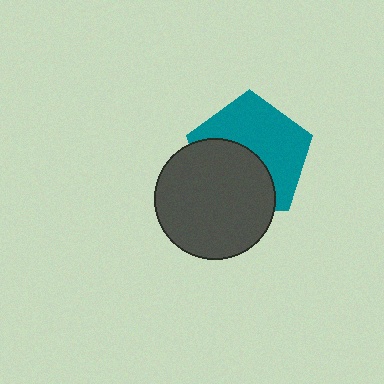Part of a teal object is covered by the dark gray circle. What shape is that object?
It is a pentagon.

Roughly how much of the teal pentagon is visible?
About half of it is visible (roughly 55%).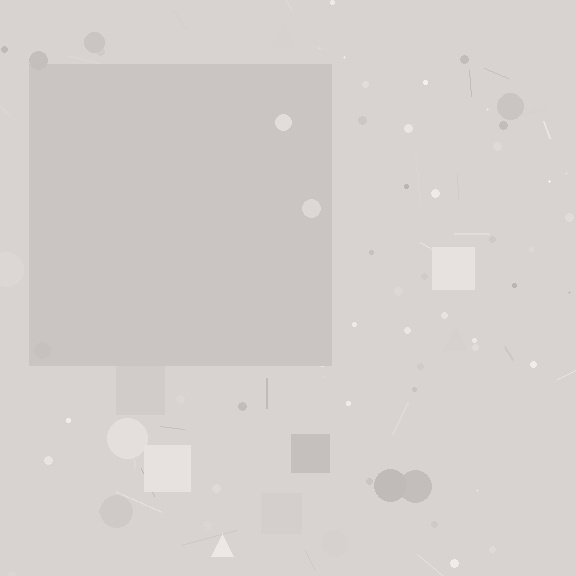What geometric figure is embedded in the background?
A square is embedded in the background.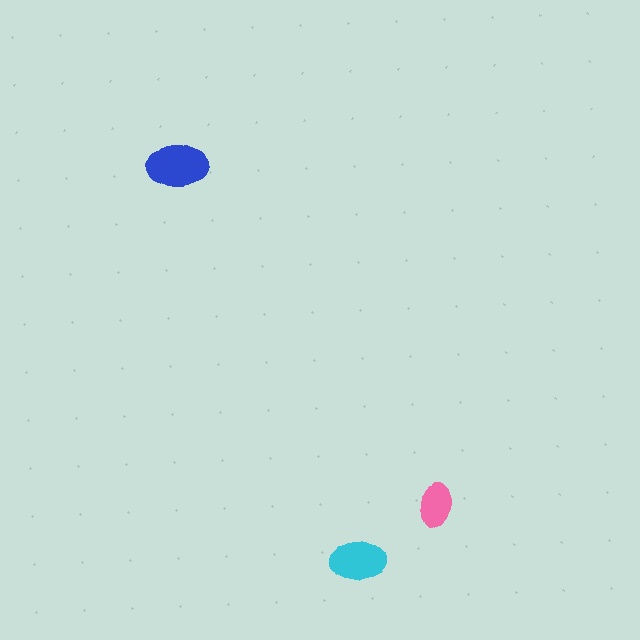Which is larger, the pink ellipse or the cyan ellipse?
The cyan one.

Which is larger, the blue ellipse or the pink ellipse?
The blue one.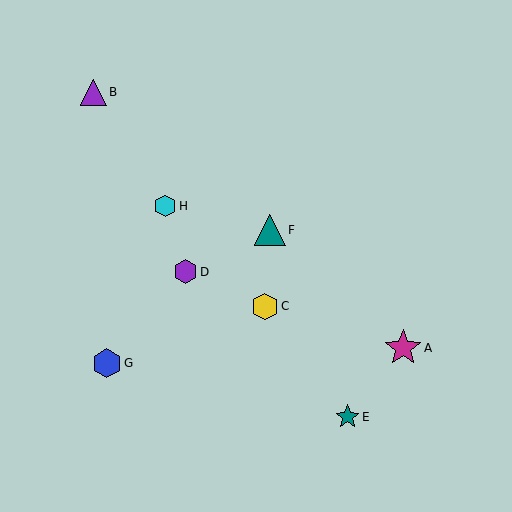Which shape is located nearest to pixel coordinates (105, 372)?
The blue hexagon (labeled G) at (107, 363) is nearest to that location.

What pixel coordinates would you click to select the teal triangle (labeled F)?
Click at (270, 230) to select the teal triangle F.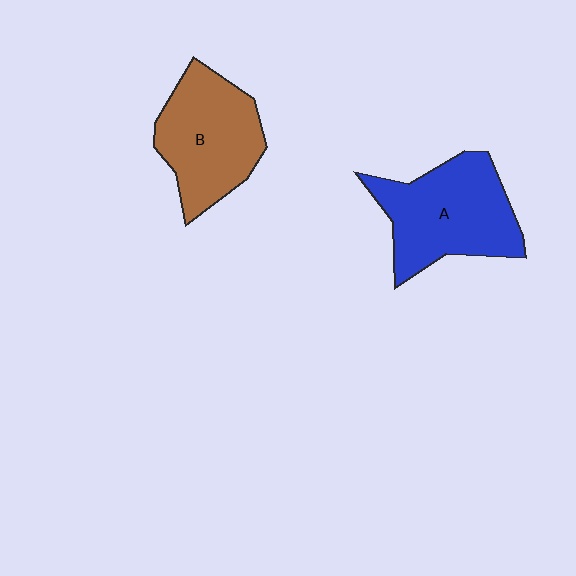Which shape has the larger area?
Shape A (blue).